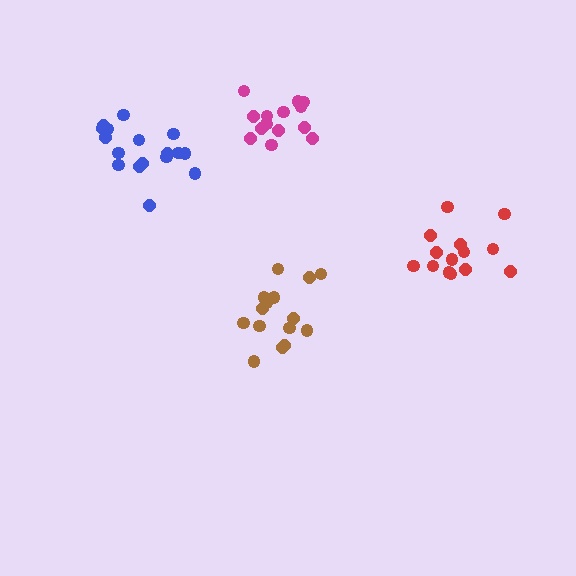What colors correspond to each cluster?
The clusters are colored: red, magenta, brown, blue.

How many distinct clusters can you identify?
There are 4 distinct clusters.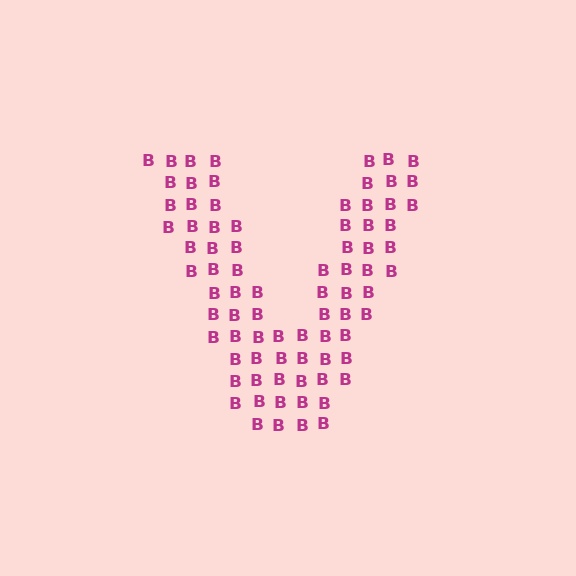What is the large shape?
The large shape is the letter V.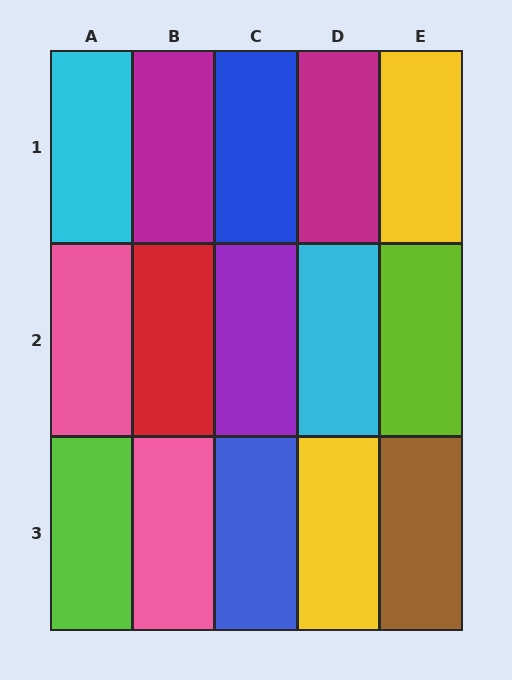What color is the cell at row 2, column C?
Purple.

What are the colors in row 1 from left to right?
Cyan, magenta, blue, magenta, yellow.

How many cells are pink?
2 cells are pink.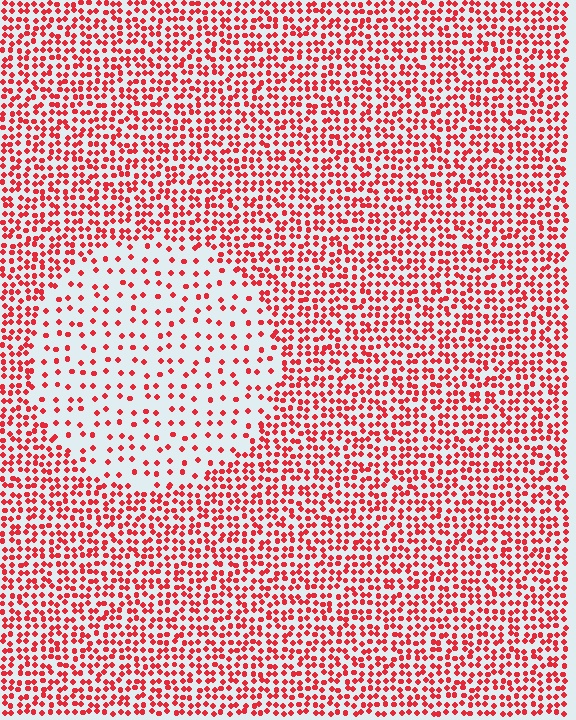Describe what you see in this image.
The image contains small red elements arranged at two different densities. A circle-shaped region is visible where the elements are less densely packed than the surrounding area.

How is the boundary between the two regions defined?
The boundary is defined by a change in element density (approximately 2.6x ratio). All elements are the same color, size, and shape.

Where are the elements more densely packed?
The elements are more densely packed outside the circle boundary.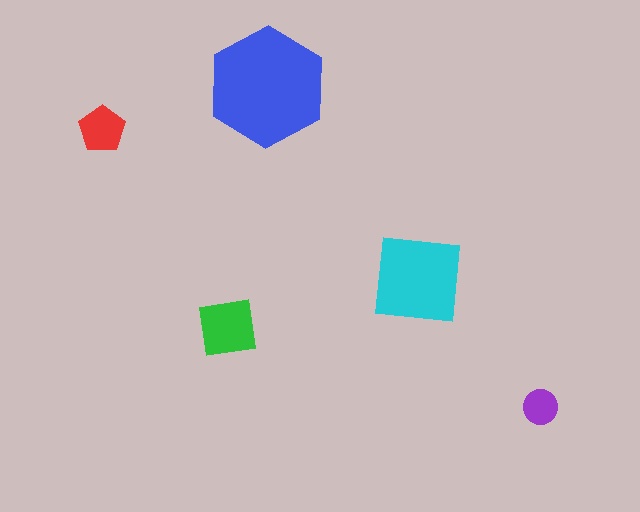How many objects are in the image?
There are 5 objects in the image.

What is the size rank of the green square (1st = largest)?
3rd.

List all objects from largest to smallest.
The blue hexagon, the cyan square, the green square, the red pentagon, the purple circle.